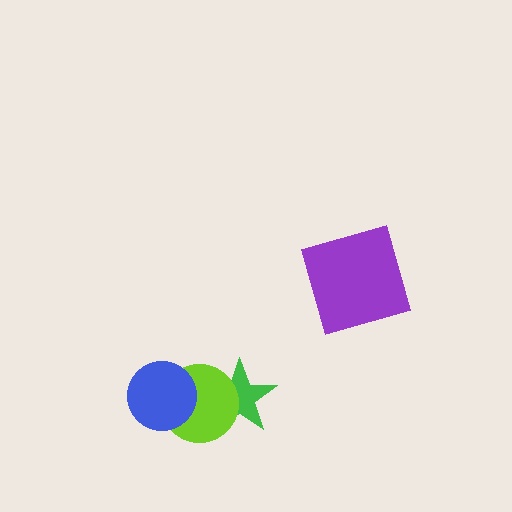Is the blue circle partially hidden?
No, no other shape covers it.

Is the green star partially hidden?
Yes, it is partially covered by another shape.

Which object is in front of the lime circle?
The blue circle is in front of the lime circle.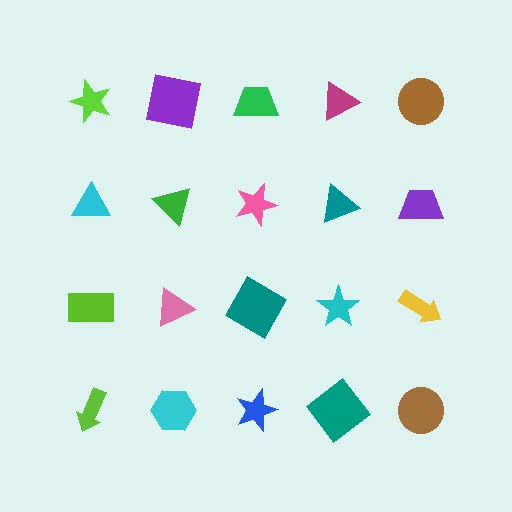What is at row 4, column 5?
A brown circle.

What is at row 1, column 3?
A green trapezoid.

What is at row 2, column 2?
A green triangle.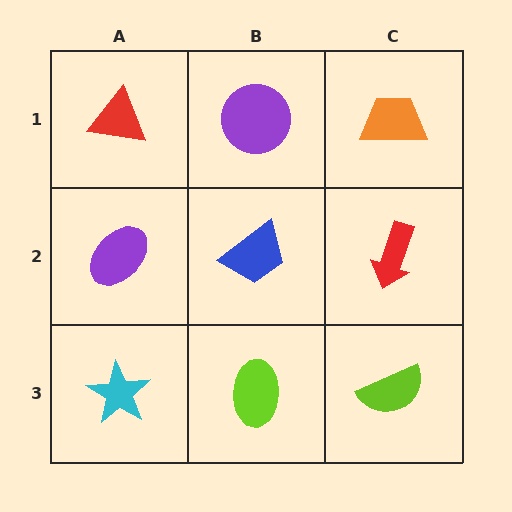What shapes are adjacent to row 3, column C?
A red arrow (row 2, column C), a lime ellipse (row 3, column B).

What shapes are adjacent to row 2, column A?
A red triangle (row 1, column A), a cyan star (row 3, column A), a blue trapezoid (row 2, column B).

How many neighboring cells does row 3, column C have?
2.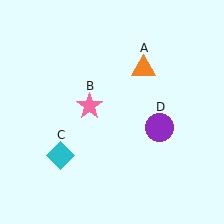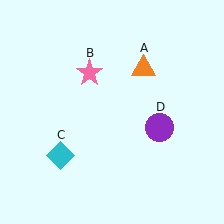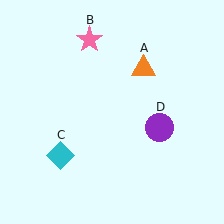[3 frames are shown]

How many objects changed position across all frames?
1 object changed position: pink star (object B).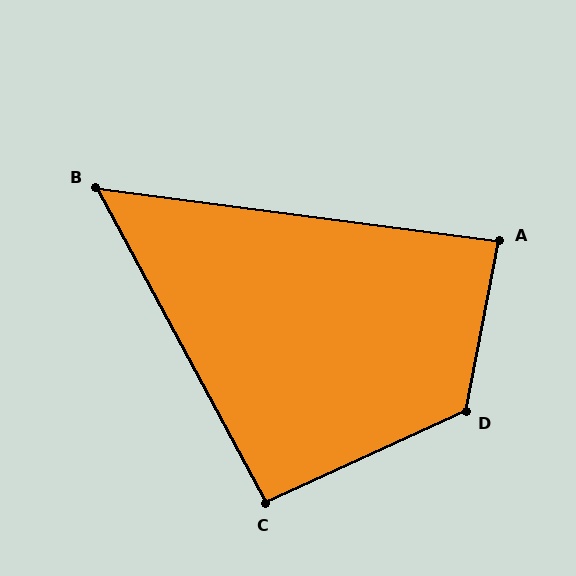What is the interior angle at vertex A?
Approximately 86 degrees (approximately right).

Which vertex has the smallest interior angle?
B, at approximately 54 degrees.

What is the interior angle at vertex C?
Approximately 94 degrees (approximately right).